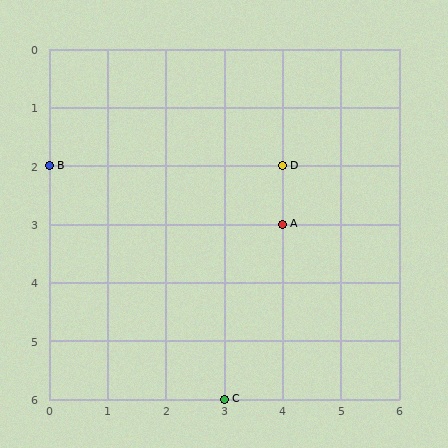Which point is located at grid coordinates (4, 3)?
Point A is at (4, 3).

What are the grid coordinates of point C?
Point C is at grid coordinates (3, 6).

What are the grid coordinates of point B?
Point B is at grid coordinates (0, 2).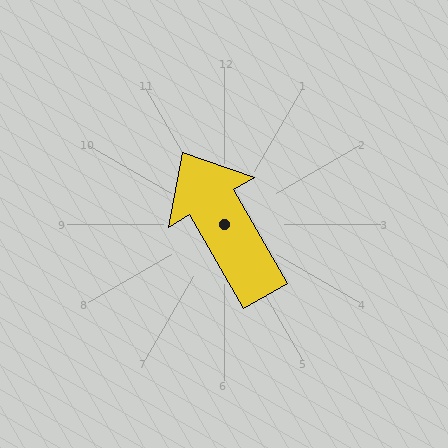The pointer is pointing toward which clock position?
Roughly 11 o'clock.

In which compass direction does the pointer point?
Northwest.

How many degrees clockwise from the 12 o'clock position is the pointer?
Approximately 330 degrees.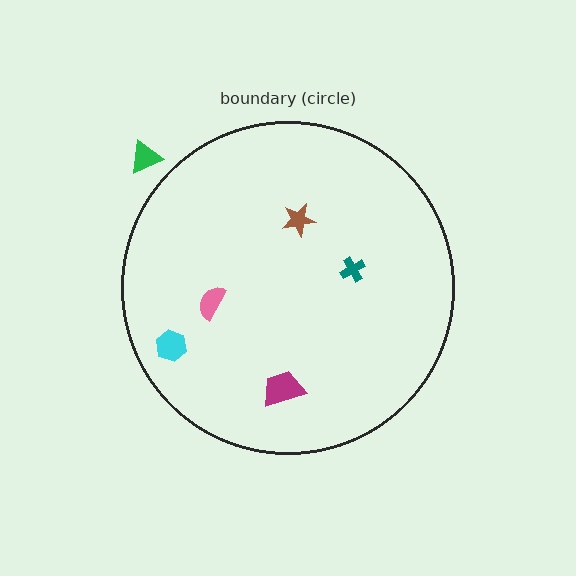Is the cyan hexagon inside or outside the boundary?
Inside.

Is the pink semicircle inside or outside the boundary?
Inside.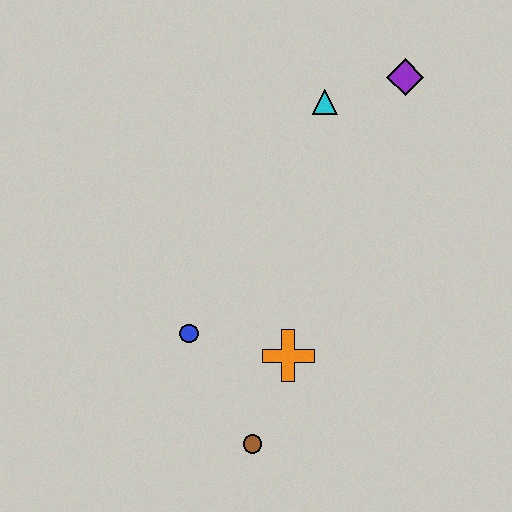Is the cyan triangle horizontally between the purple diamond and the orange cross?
Yes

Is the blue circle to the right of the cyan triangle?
No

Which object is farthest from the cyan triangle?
The brown circle is farthest from the cyan triangle.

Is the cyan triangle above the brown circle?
Yes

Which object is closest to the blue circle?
The orange cross is closest to the blue circle.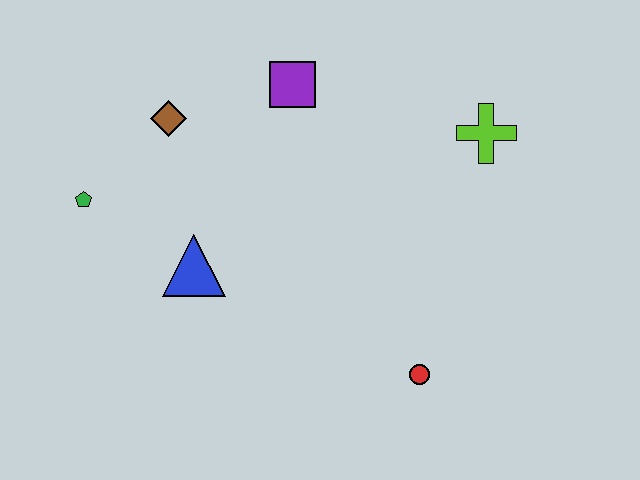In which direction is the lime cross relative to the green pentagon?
The lime cross is to the right of the green pentagon.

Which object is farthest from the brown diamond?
The red circle is farthest from the brown diamond.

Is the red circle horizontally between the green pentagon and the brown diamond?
No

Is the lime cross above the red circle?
Yes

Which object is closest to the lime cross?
The purple square is closest to the lime cross.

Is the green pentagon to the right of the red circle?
No